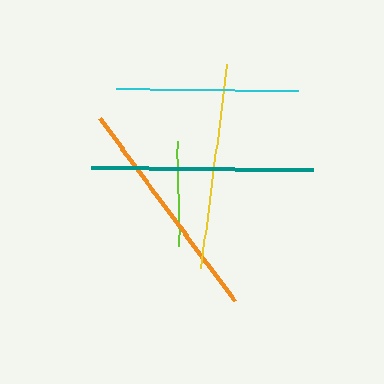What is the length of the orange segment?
The orange segment is approximately 227 pixels long.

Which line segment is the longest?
The orange line is the longest at approximately 227 pixels.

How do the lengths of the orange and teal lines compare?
The orange and teal lines are approximately the same length.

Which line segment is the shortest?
The lime line is the shortest at approximately 106 pixels.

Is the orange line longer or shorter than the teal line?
The orange line is longer than the teal line.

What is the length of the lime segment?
The lime segment is approximately 106 pixels long.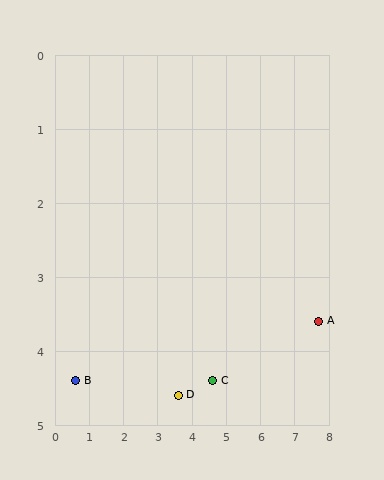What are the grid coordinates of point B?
Point B is at approximately (0.6, 4.4).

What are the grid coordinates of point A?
Point A is at approximately (7.7, 3.6).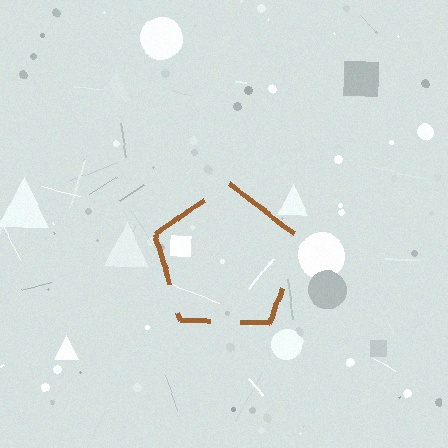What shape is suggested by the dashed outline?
The dashed outline suggests a pentagon.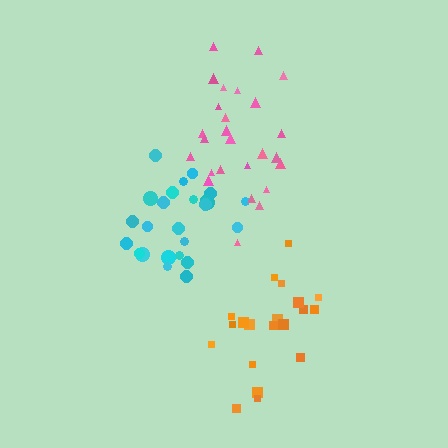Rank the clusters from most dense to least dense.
cyan, orange, pink.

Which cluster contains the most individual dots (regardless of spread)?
Pink (26).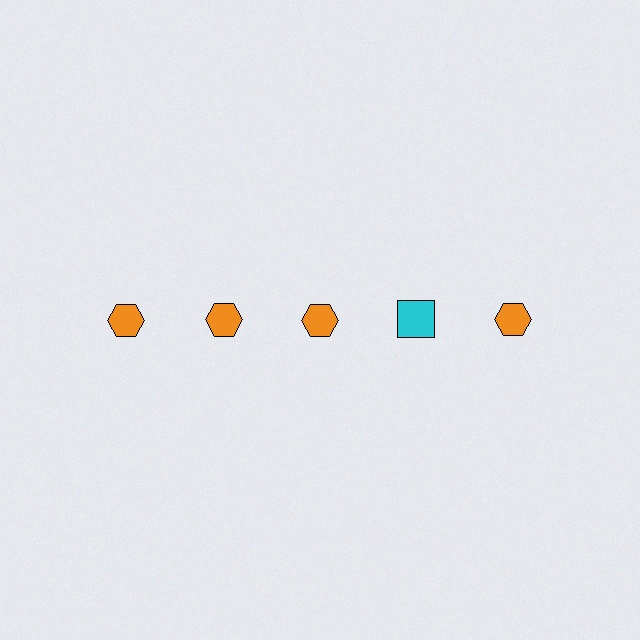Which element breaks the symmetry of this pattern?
The cyan square in the top row, second from right column breaks the symmetry. All other shapes are orange hexagons.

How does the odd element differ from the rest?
It differs in both color (cyan instead of orange) and shape (square instead of hexagon).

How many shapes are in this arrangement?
There are 5 shapes arranged in a grid pattern.